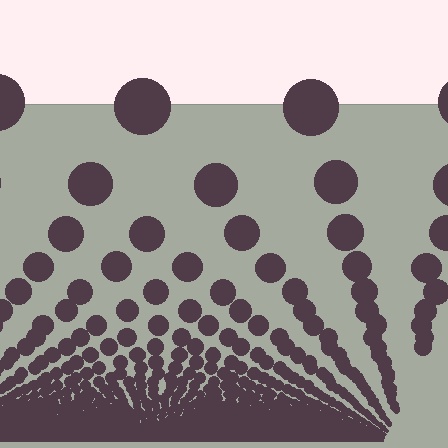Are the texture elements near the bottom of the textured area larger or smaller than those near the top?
Smaller. The gradient is inverted — elements near the bottom are smaller and denser.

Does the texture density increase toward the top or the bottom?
Density increases toward the bottom.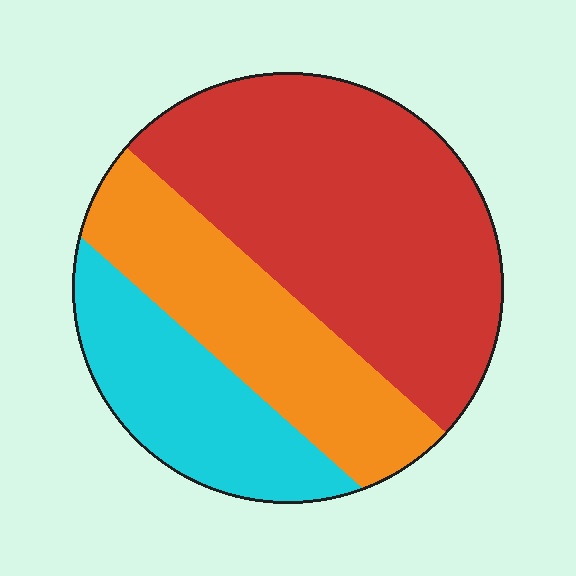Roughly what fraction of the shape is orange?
Orange takes up between a sixth and a third of the shape.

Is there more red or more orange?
Red.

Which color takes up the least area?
Cyan, at roughly 20%.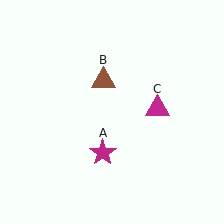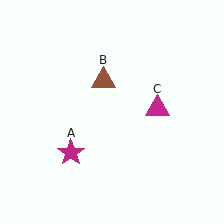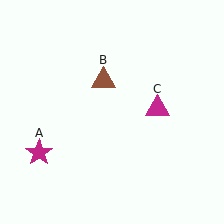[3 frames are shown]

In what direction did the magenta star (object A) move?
The magenta star (object A) moved left.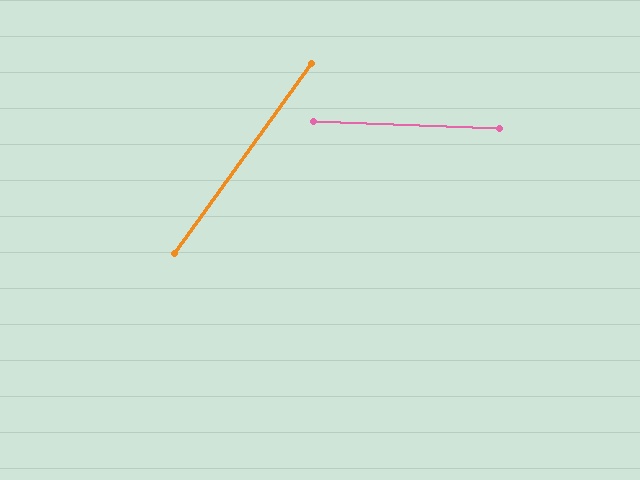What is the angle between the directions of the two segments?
Approximately 56 degrees.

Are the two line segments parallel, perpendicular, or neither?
Neither parallel nor perpendicular — they differ by about 56°.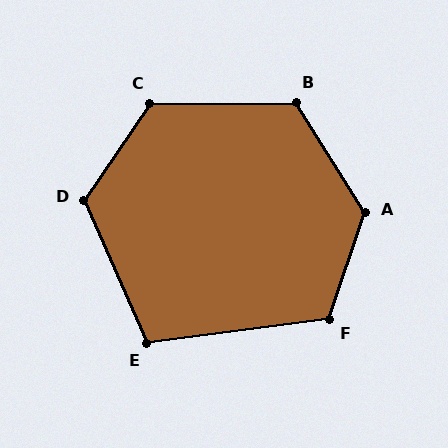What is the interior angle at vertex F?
Approximately 116 degrees (obtuse).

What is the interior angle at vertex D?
Approximately 122 degrees (obtuse).